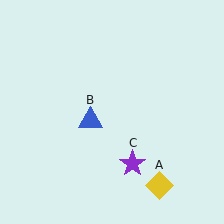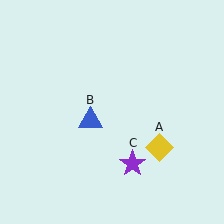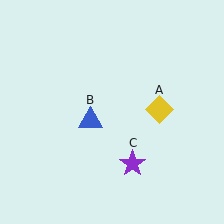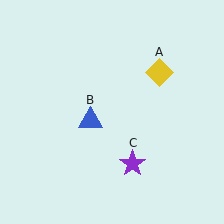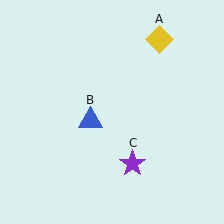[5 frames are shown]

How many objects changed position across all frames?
1 object changed position: yellow diamond (object A).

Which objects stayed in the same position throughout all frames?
Blue triangle (object B) and purple star (object C) remained stationary.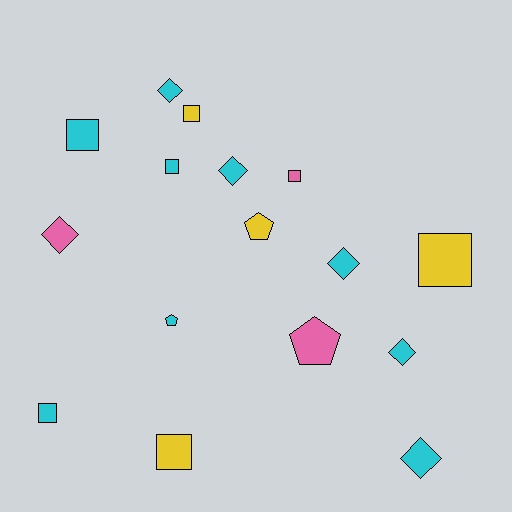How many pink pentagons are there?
There is 1 pink pentagon.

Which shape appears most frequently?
Square, with 7 objects.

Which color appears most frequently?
Cyan, with 9 objects.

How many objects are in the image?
There are 16 objects.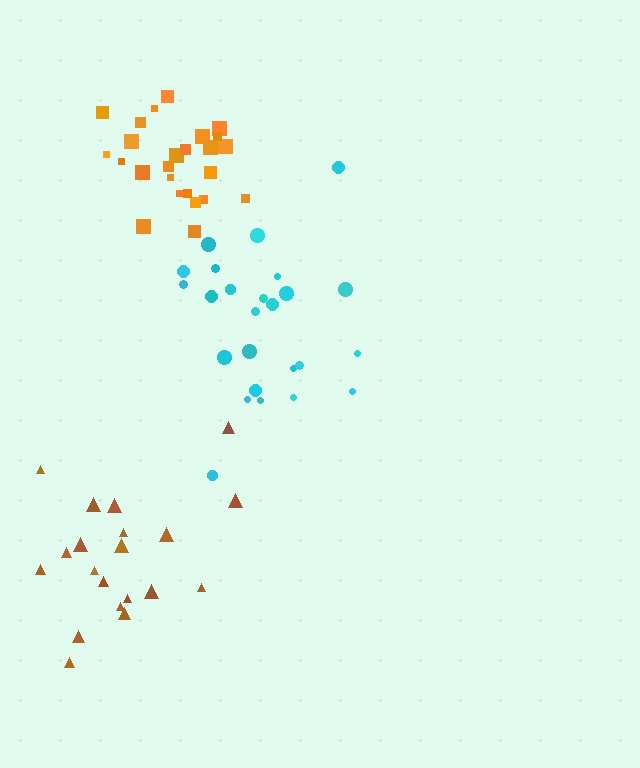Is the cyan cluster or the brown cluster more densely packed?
Cyan.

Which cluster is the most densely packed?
Orange.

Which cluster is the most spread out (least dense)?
Brown.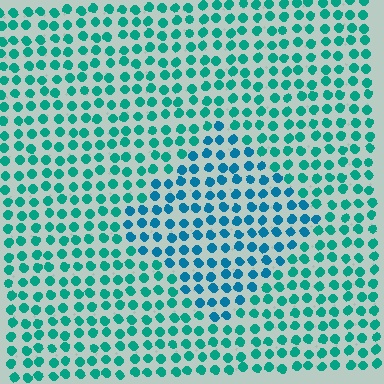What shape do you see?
I see a diamond.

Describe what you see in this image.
The image is filled with small teal elements in a uniform arrangement. A diamond-shaped region is visible where the elements are tinted to a slightly different hue, forming a subtle color boundary.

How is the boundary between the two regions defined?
The boundary is defined purely by a slight shift in hue (about 27 degrees). Spacing, size, and orientation are identical on both sides.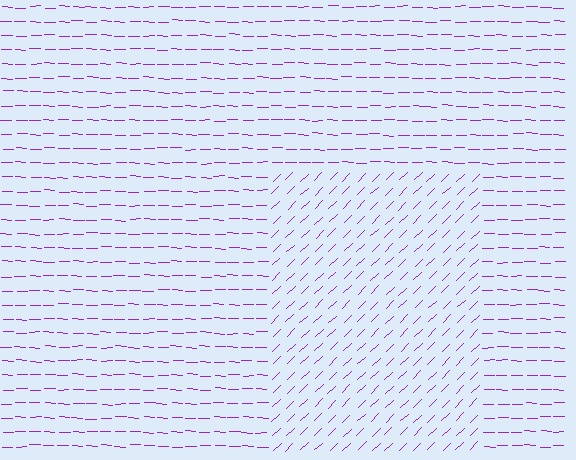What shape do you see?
I see a rectangle.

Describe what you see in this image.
The image is filled with small purple line segments. A rectangle region in the image has lines oriented differently from the surrounding lines, creating a visible texture boundary.